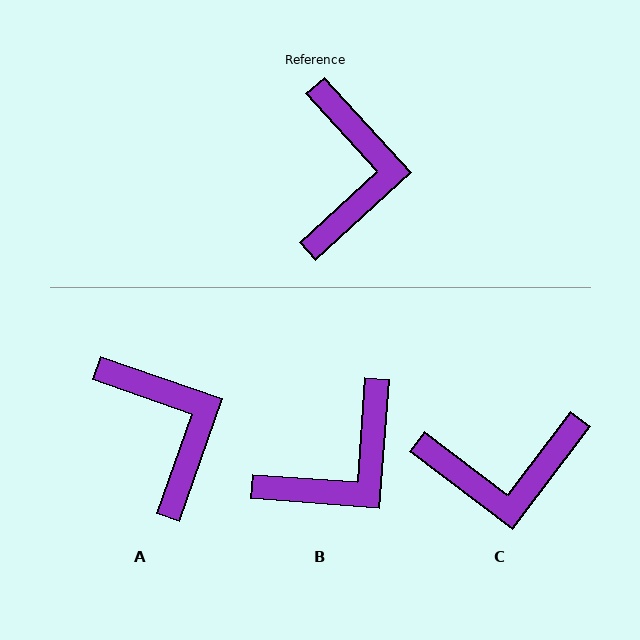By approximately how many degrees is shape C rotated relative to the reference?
Approximately 79 degrees clockwise.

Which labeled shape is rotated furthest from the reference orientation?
C, about 79 degrees away.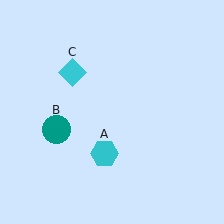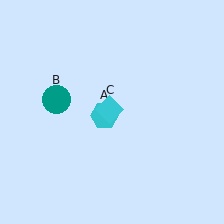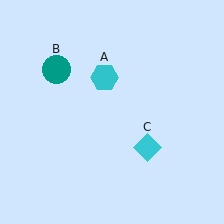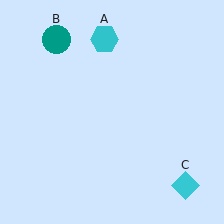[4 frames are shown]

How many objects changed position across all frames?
3 objects changed position: cyan hexagon (object A), teal circle (object B), cyan diamond (object C).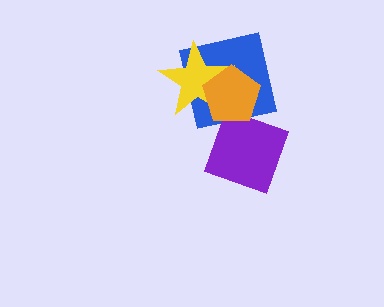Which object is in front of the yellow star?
The orange pentagon is in front of the yellow star.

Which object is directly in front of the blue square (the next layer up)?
The yellow star is directly in front of the blue square.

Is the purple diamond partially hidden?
Yes, it is partially covered by another shape.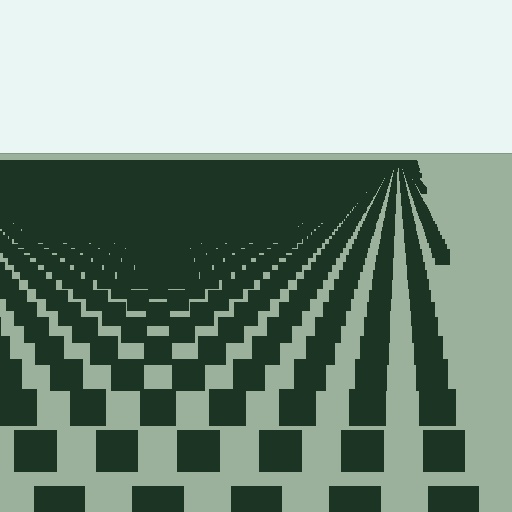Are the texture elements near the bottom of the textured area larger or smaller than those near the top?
Larger. Near the bottom, elements are closer to the viewer and appear at a bigger on-screen size.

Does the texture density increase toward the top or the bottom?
Density increases toward the top.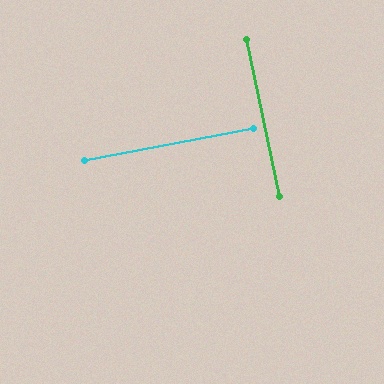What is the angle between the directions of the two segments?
Approximately 89 degrees.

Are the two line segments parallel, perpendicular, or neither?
Perpendicular — they meet at approximately 89°.